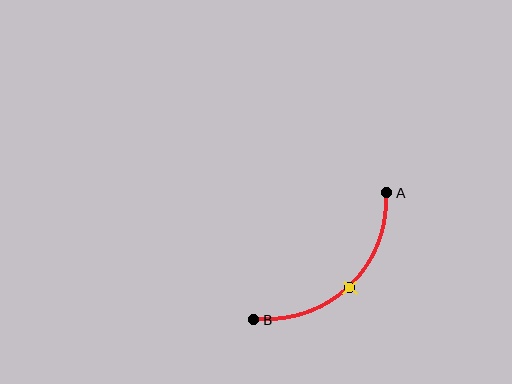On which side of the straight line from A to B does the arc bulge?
The arc bulges below and to the right of the straight line connecting A and B.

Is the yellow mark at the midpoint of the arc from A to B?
Yes. The yellow mark lies on the arc at equal arc-length from both A and B — it is the arc midpoint.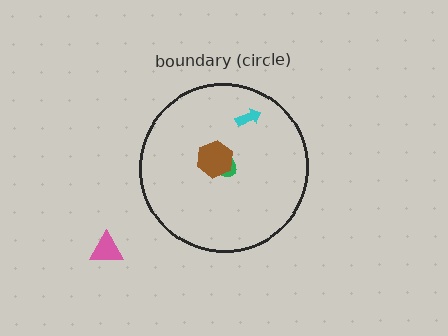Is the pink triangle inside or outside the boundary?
Outside.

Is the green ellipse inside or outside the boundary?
Inside.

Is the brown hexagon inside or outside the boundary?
Inside.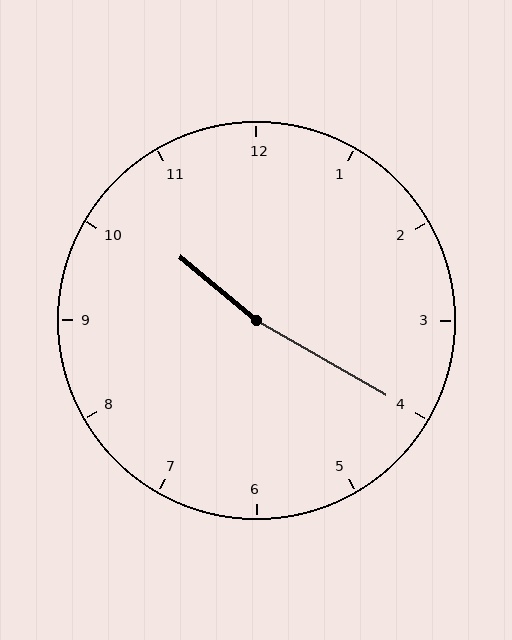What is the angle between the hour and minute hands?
Approximately 170 degrees.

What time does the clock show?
10:20.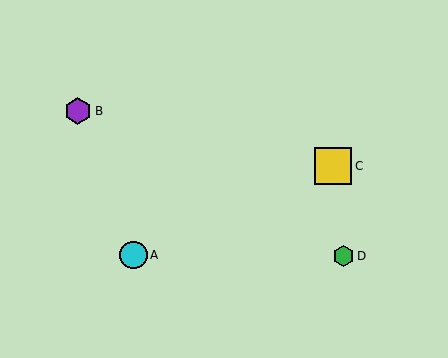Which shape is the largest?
The yellow square (labeled C) is the largest.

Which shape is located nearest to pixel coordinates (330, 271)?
The green hexagon (labeled D) at (344, 256) is nearest to that location.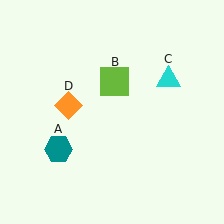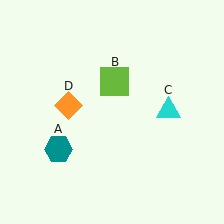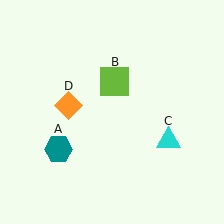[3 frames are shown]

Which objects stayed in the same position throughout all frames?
Teal hexagon (object A) and lime square (object B) and orange diamond (object D) remained stationary.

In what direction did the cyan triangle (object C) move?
The cyan triangle (object C) moved down.